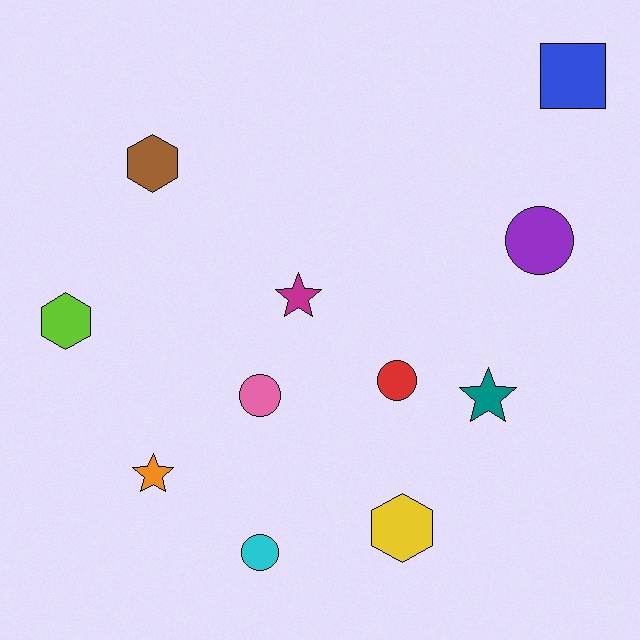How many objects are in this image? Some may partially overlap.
There are 11 objects.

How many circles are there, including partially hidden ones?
There are 4 circles.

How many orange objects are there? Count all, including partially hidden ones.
There is 1 orange object.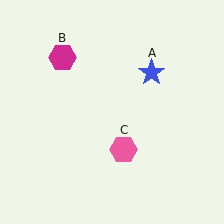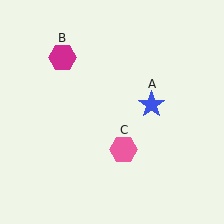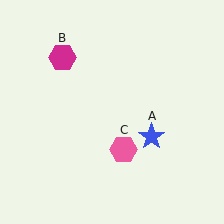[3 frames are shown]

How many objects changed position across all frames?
1 object changed position: blue star (object A).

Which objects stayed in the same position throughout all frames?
Magenta hexagon (object B) and pink hexagon (object C) remained stationary.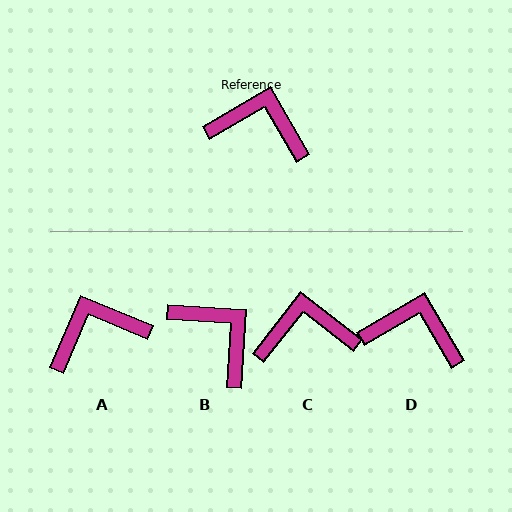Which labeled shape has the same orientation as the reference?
D.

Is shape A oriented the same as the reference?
No, it is off by about 37 degrees.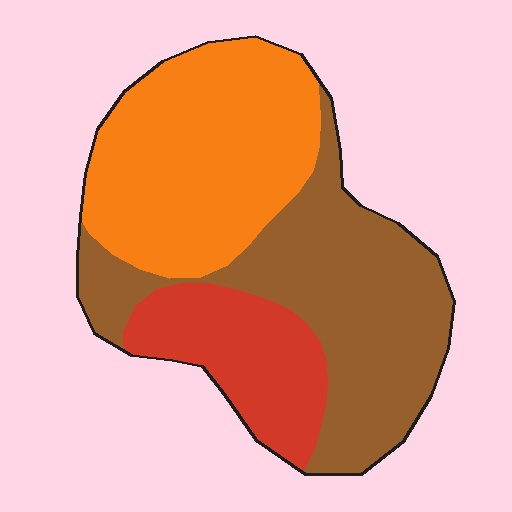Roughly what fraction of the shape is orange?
Orange covers 39% of the shape.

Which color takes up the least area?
Red, at roughly 20%.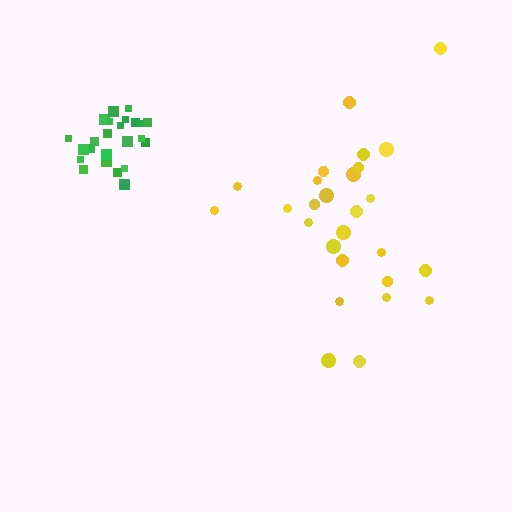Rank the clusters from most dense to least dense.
green, yellow.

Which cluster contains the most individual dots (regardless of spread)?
Yellow (28).